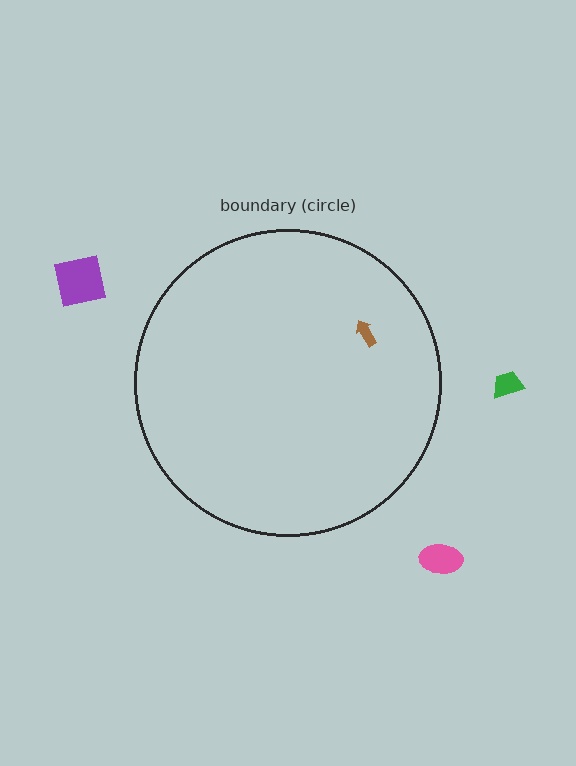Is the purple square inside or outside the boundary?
Outside.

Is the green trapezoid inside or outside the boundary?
Outside.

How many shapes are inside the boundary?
1 inside, 3 outside.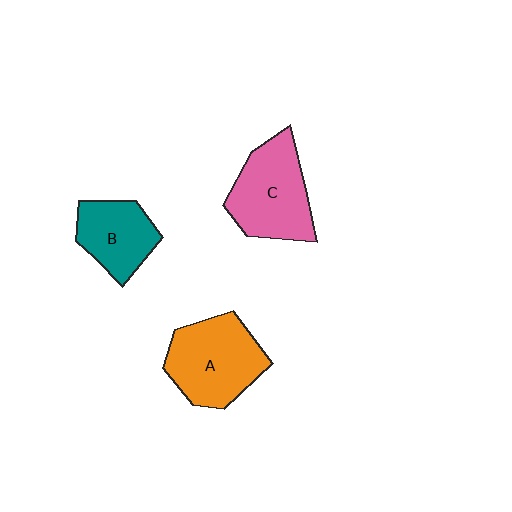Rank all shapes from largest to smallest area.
From largest to smallest: A (orange), C (pink), B (teal).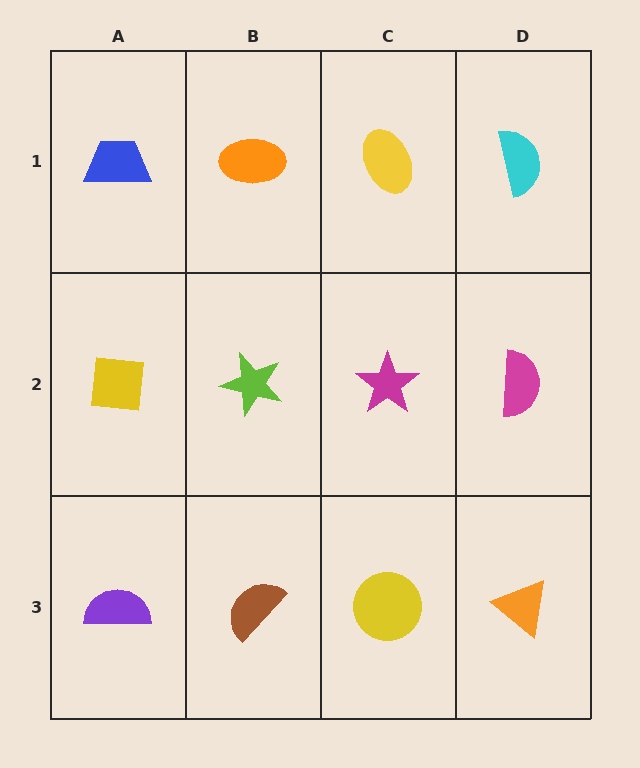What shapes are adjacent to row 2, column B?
An orange ellipse (row 1, column B), a brown semicircle (row 3, column B), a yellow square (row 2, column A), a magenta star (row 2, column C).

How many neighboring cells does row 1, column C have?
3.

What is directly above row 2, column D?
A cyan semicircle.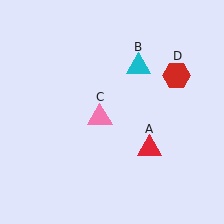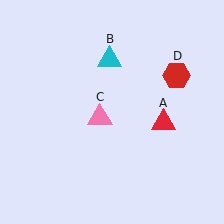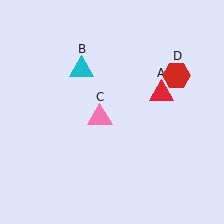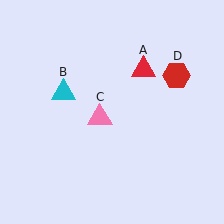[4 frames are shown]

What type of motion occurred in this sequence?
The red triangle (object A), cyan triangle (object B) rotated counterclockwise around the center of the scene.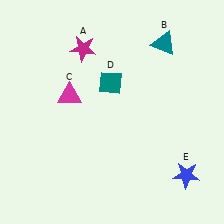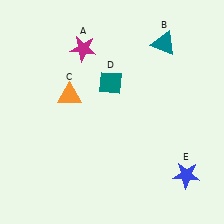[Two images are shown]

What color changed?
The triangle (C) changed from magenta in Image 1 to orange in Image 2.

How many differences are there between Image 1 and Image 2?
There is 1 difference between the two images.